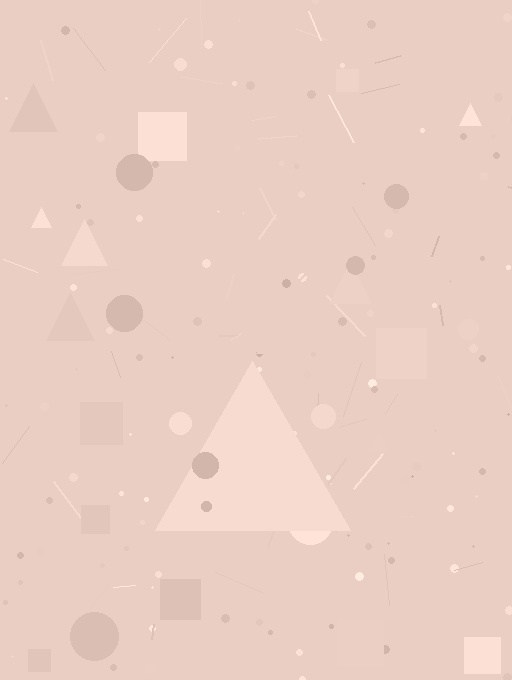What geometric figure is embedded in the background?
A triangle is embedded in the background.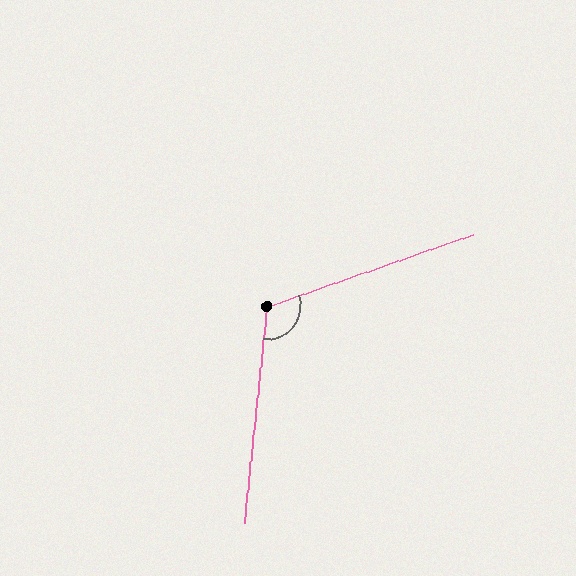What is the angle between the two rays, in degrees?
Approximately 116 degrees.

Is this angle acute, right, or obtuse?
It is obtuse.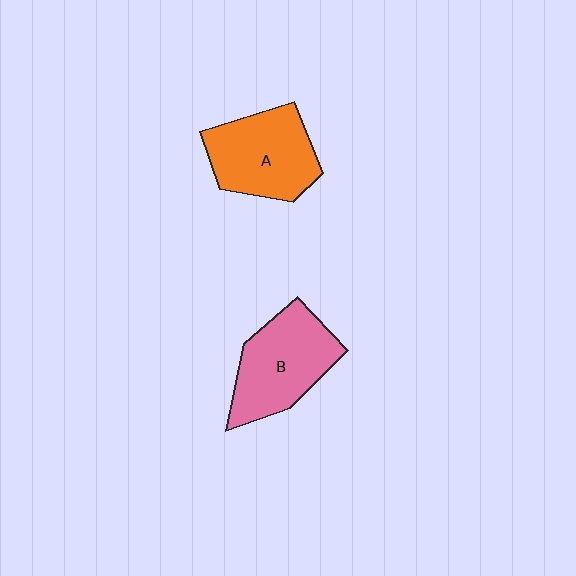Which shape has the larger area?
Shape B (pink).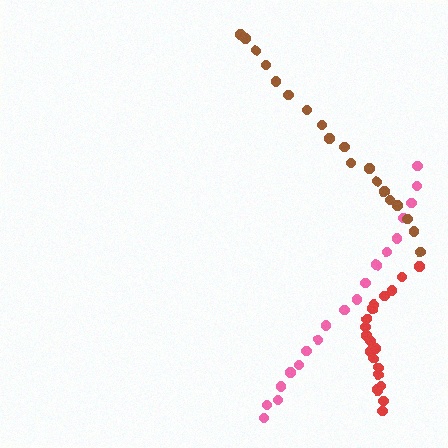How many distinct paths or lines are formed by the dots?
There are 3 distinct paths.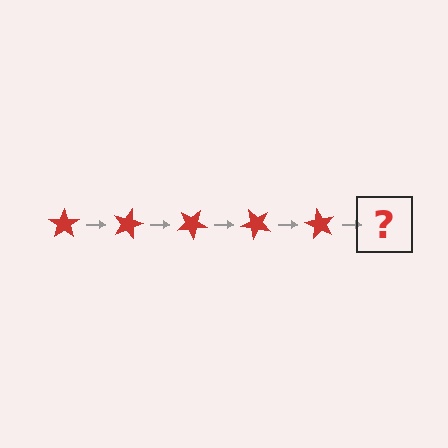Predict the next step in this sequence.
The next step is a red star rotated 75 degrees.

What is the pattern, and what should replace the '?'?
The pattern is that the star rotates 15 degrees each step. The '?' should be a red star rotated 75 degrees.